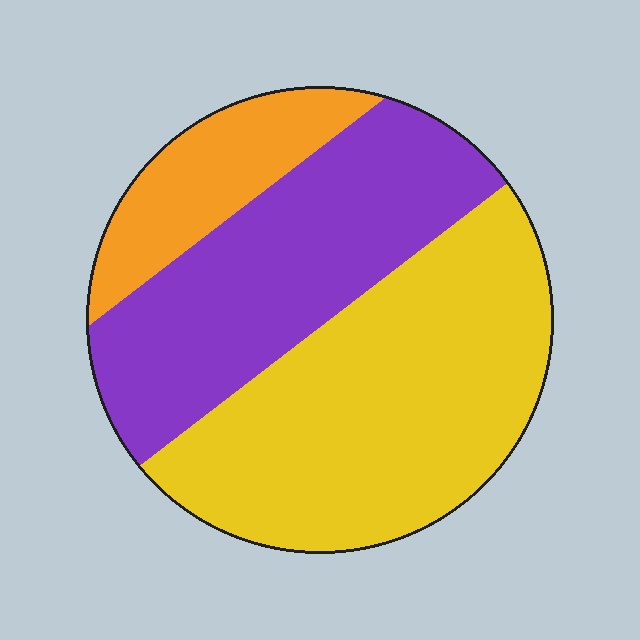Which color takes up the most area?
Yellow, at roughly 50%.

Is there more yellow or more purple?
Yellow.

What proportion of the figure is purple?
Purple takes up between a third and a half of the figure.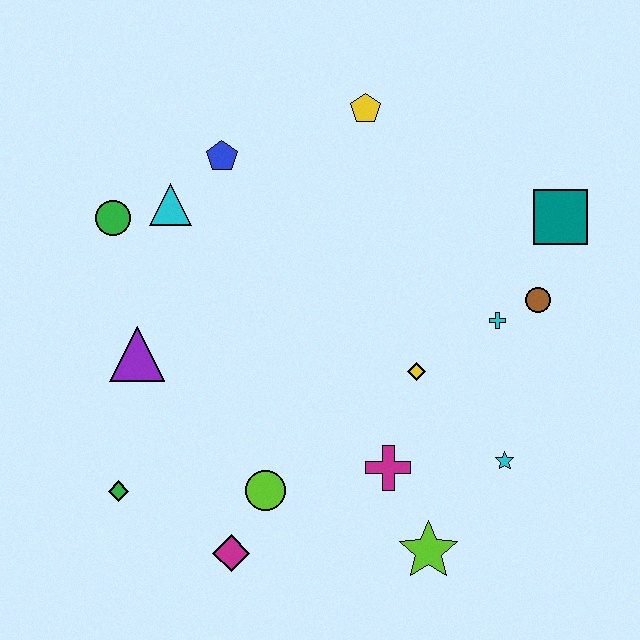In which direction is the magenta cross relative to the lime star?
The magenta cross is above the lime star.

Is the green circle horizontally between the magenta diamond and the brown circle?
No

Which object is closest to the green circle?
The cyan triangle is closest to the green circle.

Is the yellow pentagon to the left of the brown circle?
Yes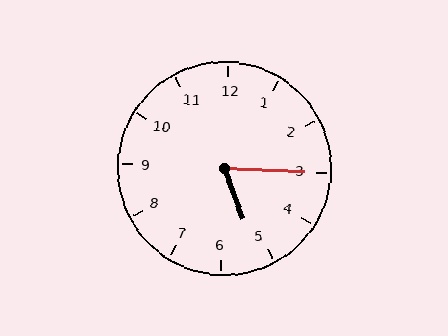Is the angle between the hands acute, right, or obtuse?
It is acute.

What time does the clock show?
5:15.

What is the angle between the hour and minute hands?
Approximately 68 degrees.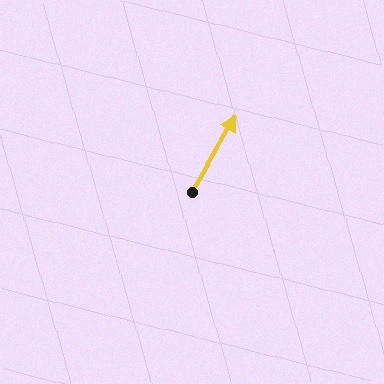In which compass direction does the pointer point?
Northeast.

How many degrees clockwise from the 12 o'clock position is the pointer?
Approximately 31 degrees.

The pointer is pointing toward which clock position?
Roughly 1 o'clock.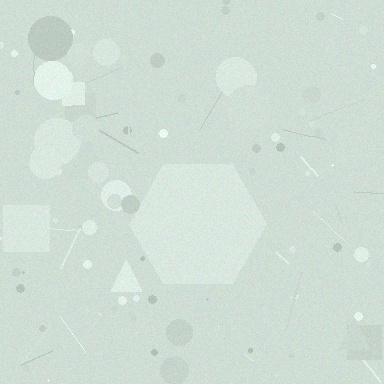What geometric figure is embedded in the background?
A hexagon is embedded in the background.